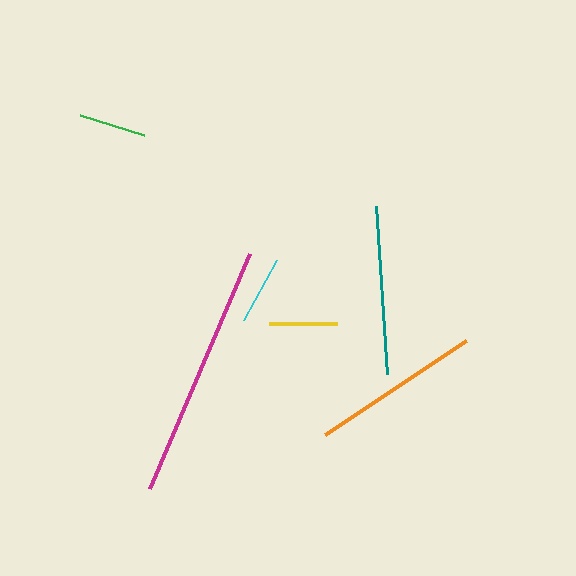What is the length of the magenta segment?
The magenta segment is approximately 256 pixels long.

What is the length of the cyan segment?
The cyan segment is approximately 69 pixels long.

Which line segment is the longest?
The magenta line is the longest at approximately 256 pixels.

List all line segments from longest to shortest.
From longest to shortest: magenta, orange, teal, cyan, yellow, green.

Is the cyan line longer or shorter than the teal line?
The teal line is longer than the cyan line.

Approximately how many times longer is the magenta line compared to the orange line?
The magenta line is approximately 1.5 times the length of the orange line.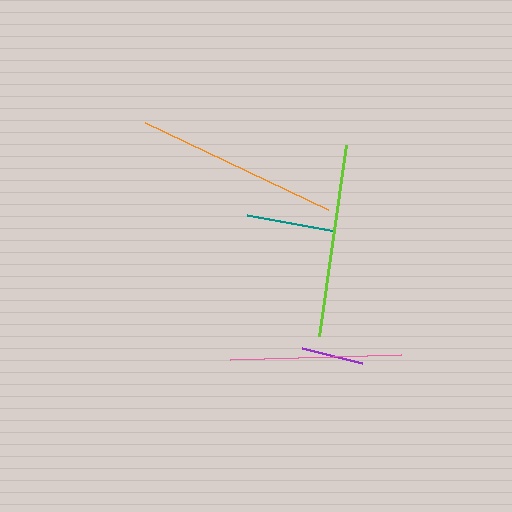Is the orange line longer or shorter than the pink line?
The orange line is longer than the pink line.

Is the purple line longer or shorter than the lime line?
The lime line is longer than the purple line.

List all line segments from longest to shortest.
From longest to shortest: orange, lime, pink, teal, purple.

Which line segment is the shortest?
The purple line is the shortest at approximately 62 pixels.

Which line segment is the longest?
The orange line is the longest at approximately 203 pixels.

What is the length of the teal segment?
The teal segment is approximately 89 pixels long.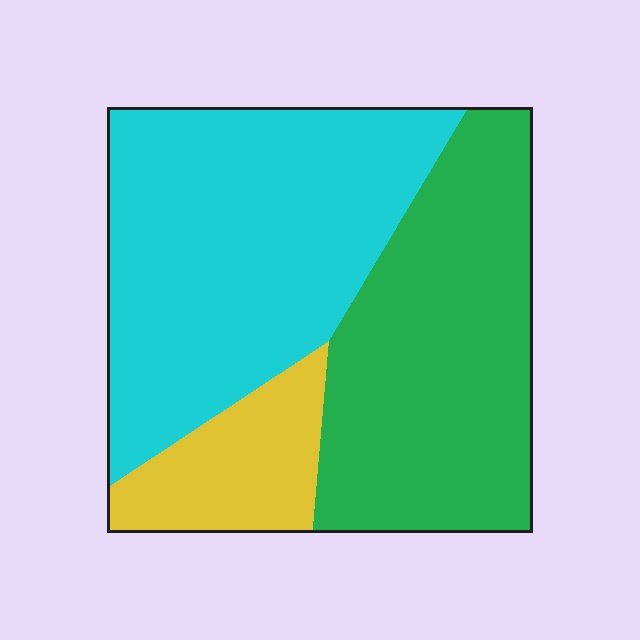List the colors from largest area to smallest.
From largest to smallest: cyan, green, yellow.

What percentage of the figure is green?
Green takes up about two fifths (2/5) of the figure.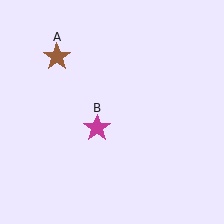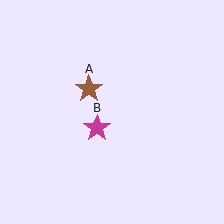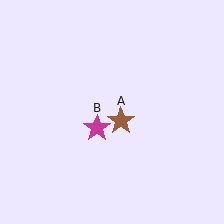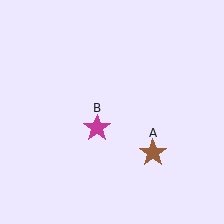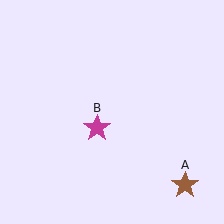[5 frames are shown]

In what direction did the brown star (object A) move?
The brown star (object A) moved down and to the right.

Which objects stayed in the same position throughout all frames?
Magenta star (object B) remained stationary.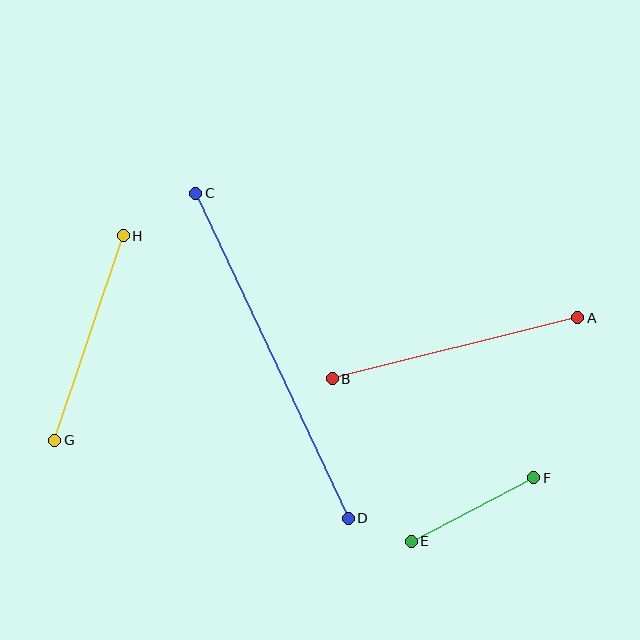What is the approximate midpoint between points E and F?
The midpoint is at approximately (473, 509) pixels.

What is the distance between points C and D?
The distance is approximately 359 pixels.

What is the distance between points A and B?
The distance is approximately 253 pixels.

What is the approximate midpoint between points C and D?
The midpoint is at approximately (272, 356) pixels.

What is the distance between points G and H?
The distance is approximately 216 pixels.